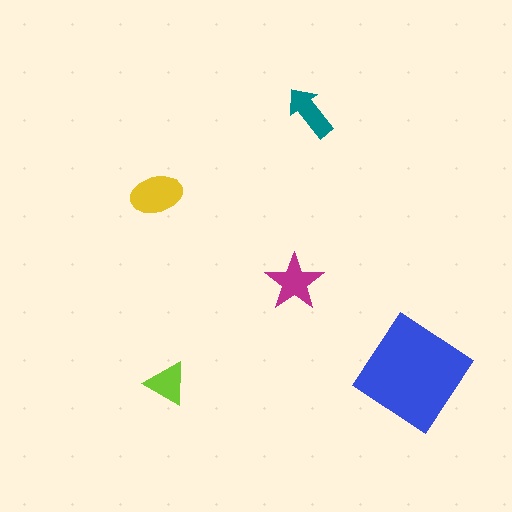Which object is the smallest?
The lime triangle.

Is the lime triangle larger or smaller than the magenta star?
Smaller.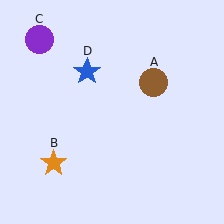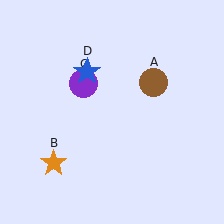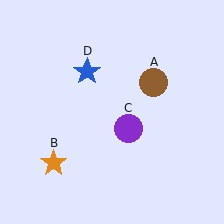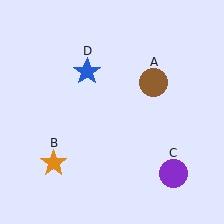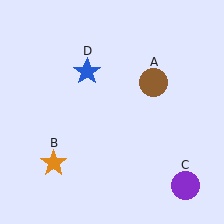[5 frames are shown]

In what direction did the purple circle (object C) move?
The purple circle (object C) moved down and to the right.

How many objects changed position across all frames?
1 object changed position: purple circle (object C).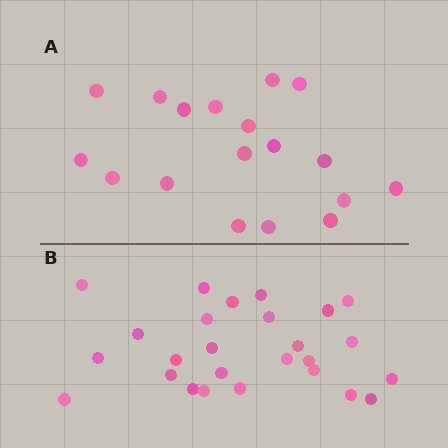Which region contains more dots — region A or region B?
Region B (the bottom region) has more dots.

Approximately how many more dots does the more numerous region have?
Region B has roughly 8 or so more dots than region A.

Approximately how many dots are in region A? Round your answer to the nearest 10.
About 20 dots. (The exact count is 18, which rounds to 20.)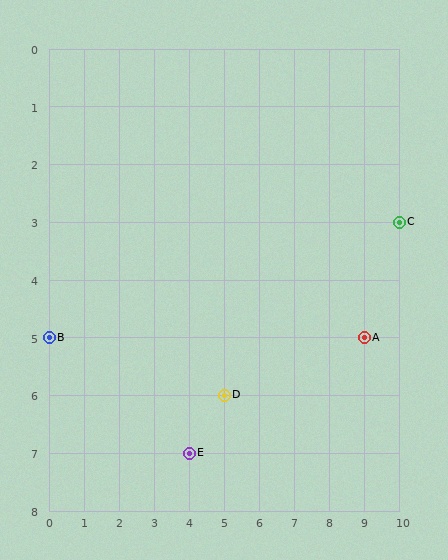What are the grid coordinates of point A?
Point A is at grid coordinates (9, 5).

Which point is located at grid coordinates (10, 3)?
Point C is at (10, 3).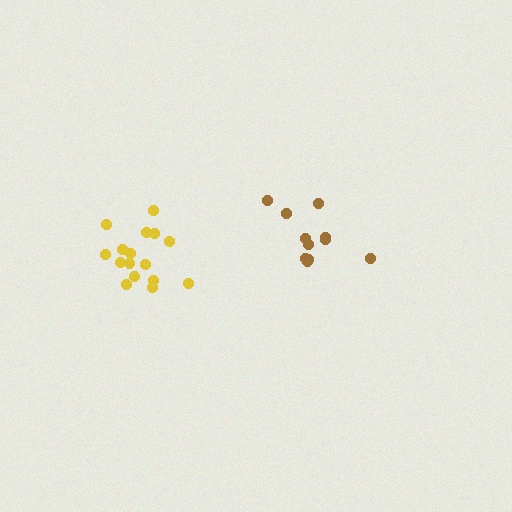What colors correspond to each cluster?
The clusters are colored: brown, yellow.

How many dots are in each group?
Group 1: 11 dots, Group 2: 16 dots (27 total).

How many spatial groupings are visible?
There are 2 spatial groupings.